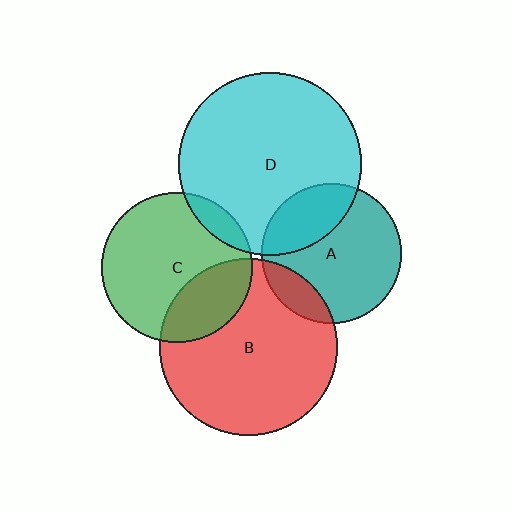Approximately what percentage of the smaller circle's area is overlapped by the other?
Approximately 10%.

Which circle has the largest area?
Circle D (cyan).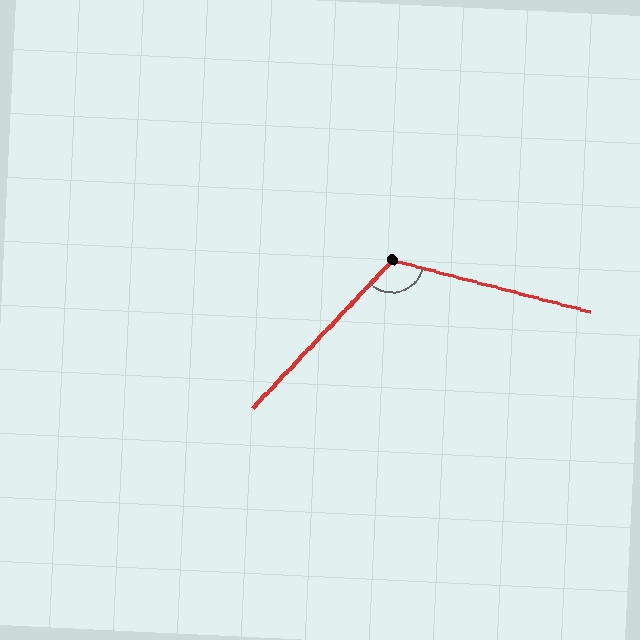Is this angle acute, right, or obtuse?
It is obtuse.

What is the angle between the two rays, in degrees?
Approximately 119 degrees.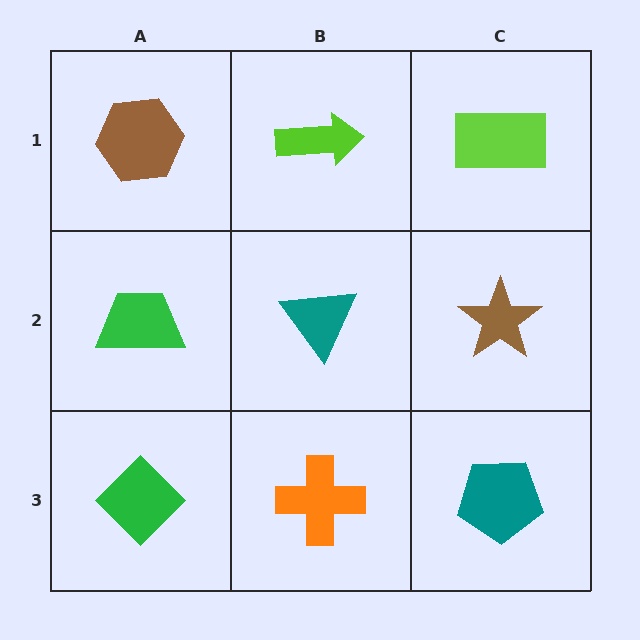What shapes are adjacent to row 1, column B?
A teal triangle (row 2, column B), a brown hexagon (row 1, column A), a lime rectangle (row 1, column C).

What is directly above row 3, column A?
A green trapezoid.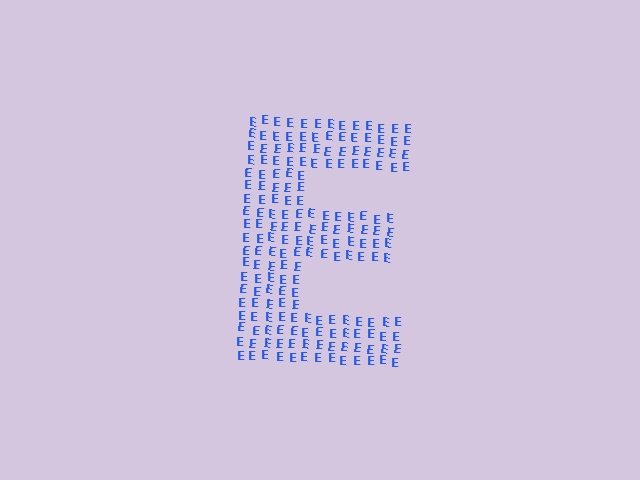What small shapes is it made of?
It is made of small letter E's.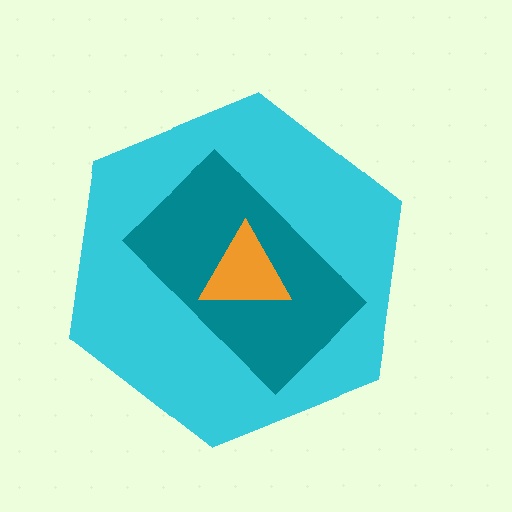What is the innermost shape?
The orange triangle.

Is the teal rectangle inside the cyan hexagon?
Yes.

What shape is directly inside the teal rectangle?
The orange triangle.